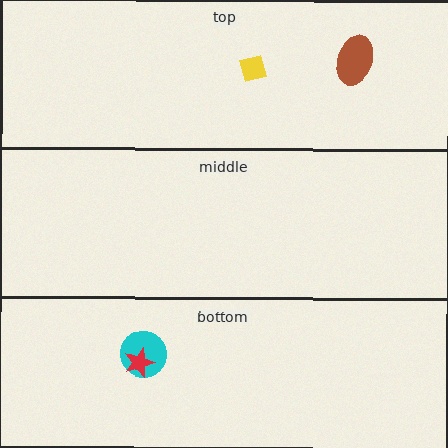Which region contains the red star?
The bottom region.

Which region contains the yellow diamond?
The top region.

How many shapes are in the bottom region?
2.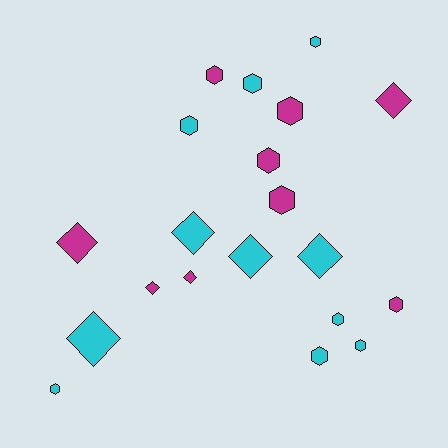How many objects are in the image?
There are 20 objects.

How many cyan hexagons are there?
There are 7 cyan hexagons.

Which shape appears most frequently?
Hexagon, with 12 objects.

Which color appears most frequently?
Cyan, with 11 objects.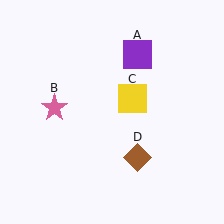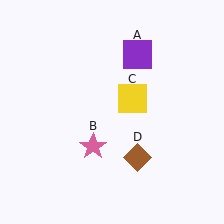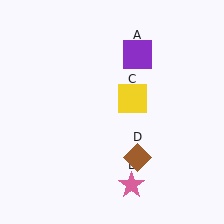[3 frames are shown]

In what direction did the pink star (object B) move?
The pink star (object B) moved down and to the right.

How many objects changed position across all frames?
1 object changed position: pink star (object B).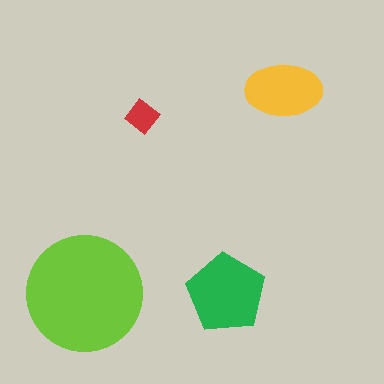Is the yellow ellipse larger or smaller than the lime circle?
Smaller.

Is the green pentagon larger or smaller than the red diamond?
Larger.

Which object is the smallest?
The red diamond.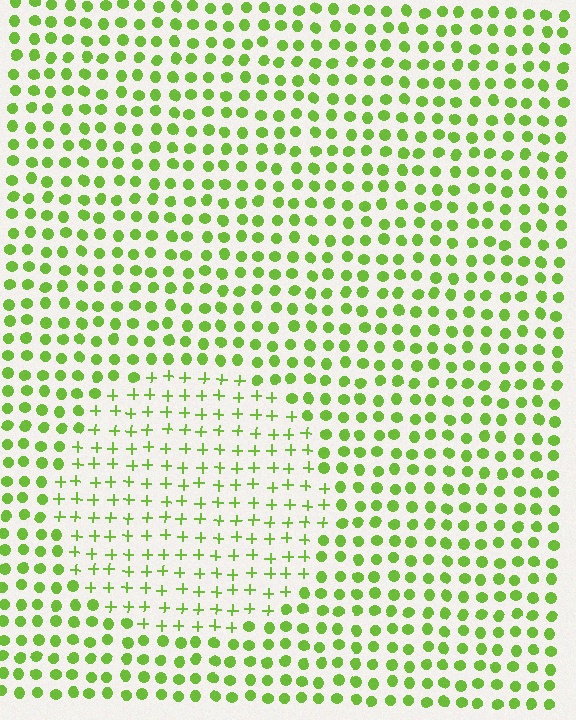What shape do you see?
I see a circle.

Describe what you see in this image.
The image is filled with small lime elements arranged in a uniform grid. A circle-shaped region contains plus signs, while the surrounding area contains circles. The boundary is defined purely by the change in element shape.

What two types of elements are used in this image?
The image uses plus signs inside the circle region and circles outside it.